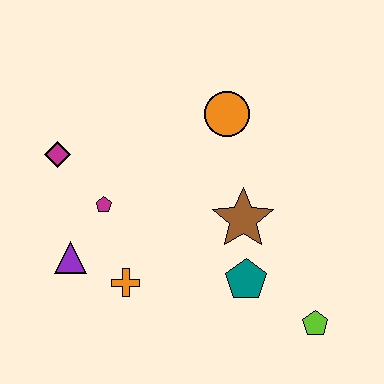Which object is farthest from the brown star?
The magenta diamond is farthest from the brown star.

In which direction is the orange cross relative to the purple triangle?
The orange cross is to the right of the purple triangle.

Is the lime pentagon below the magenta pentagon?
Yes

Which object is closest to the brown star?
The teal pentagon is closest to the brown star.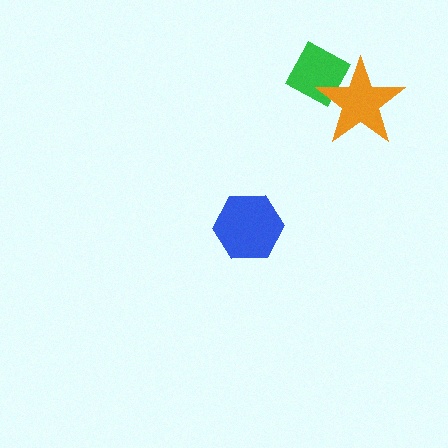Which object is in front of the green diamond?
The orange star is in front of the green diamond.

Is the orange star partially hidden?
No, no other shape covers it.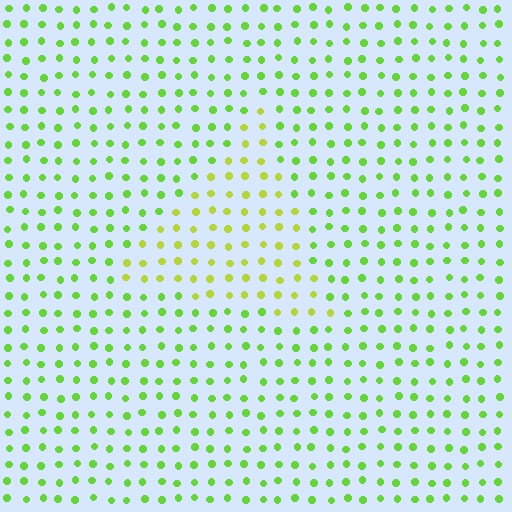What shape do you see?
I see a triangle.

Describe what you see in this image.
The image is filled with small lime elements in a uniform arrangement. A triangle-shaped region is visible where the elements are tinted to a slightly different hue, forming a subtle color boundary.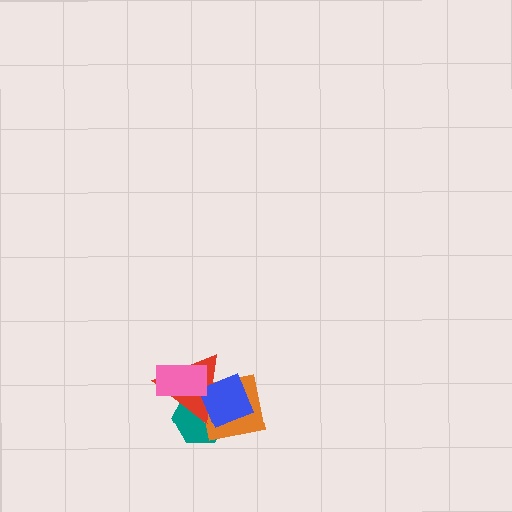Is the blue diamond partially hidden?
Yes, it is partially covered by another shape.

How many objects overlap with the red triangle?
4 objects overlap with the red triangle.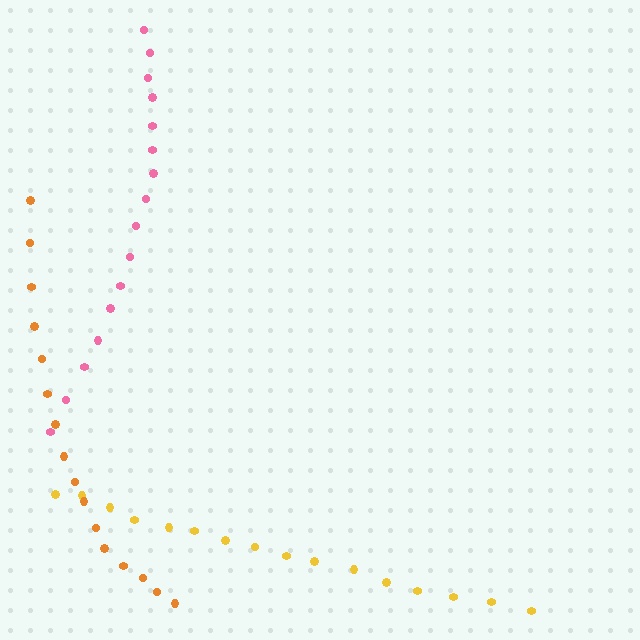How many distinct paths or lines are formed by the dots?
There are 3 distinct paths.